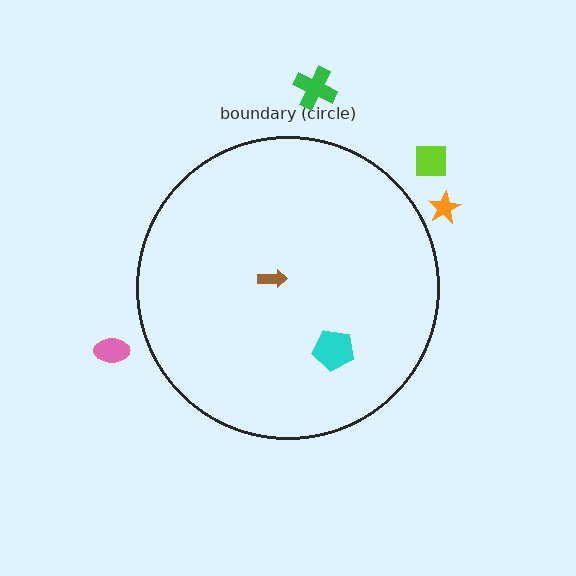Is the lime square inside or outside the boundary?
Outside.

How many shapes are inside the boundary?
2 inside, 4 outside.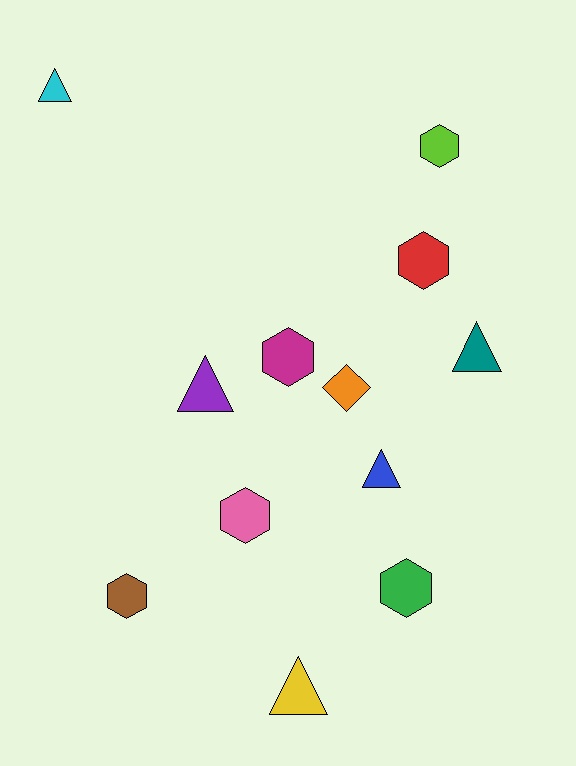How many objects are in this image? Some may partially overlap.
There are 12 objects.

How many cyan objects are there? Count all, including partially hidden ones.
There is 1 cyan object.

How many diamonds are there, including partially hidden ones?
There is 1 diamond.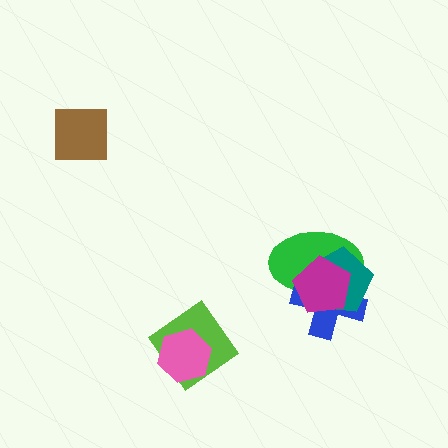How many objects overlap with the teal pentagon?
3 objects overlap with the teal pentagon.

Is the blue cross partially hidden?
Yes, it is partially covered by another shape.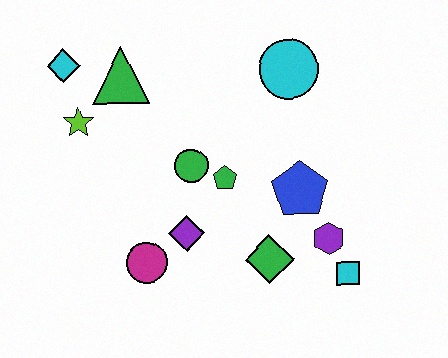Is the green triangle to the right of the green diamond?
No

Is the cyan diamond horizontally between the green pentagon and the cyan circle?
No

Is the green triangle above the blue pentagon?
Yes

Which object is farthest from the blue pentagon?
The cyan diamond is farthest from the blue pentagon.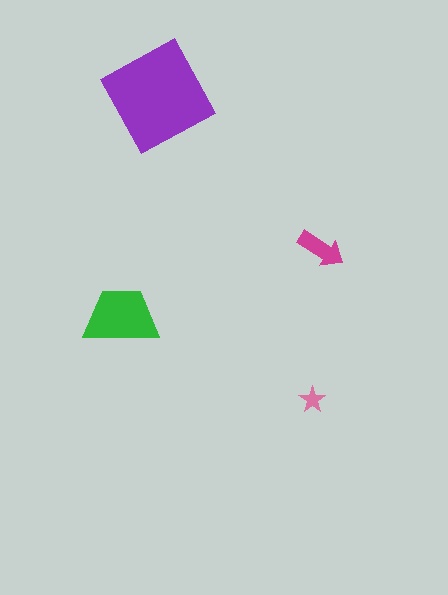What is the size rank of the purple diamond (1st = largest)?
1st.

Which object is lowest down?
The pink star is bottommost.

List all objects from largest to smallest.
The purple diamond, the green trapezoid, the magenta arrow, the pink star.